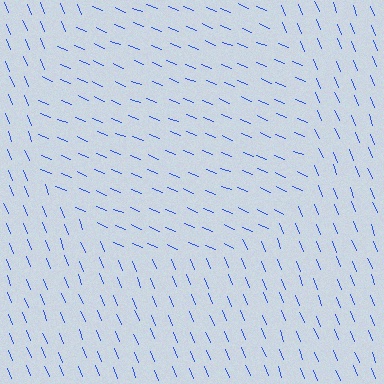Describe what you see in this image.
The image is filled with small blue line segments. A circle region in the image has lines oriented differently from the surrounding lines, creating a visible texture boundary.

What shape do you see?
I see a circle.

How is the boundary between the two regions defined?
The boundary is defined purely by a change in line orientation (approximately 45 degrees difference). All lines are the same color and thickness.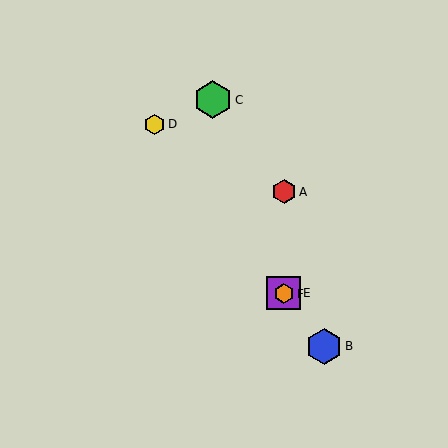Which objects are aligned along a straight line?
Objects B, D, E, F are aligned along a straight line.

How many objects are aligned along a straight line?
4 objects (B, D, E, F) are aligned along a straight line.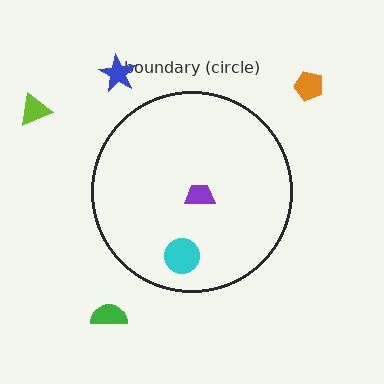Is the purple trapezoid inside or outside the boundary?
Inside.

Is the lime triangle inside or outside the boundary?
Outside.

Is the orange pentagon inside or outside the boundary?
Outside.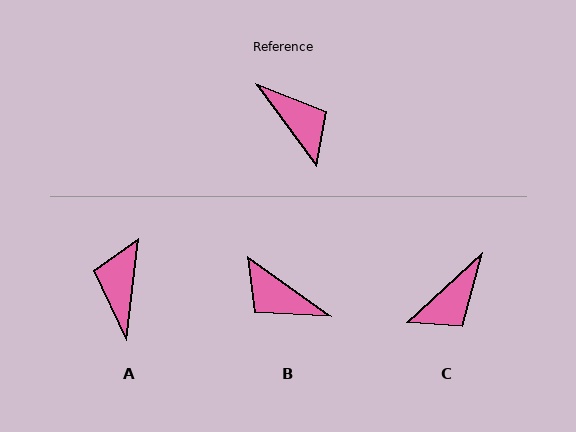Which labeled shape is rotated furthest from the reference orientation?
B, about 162 degrees away.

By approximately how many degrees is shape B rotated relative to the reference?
Approximately 162 degrees clockwise.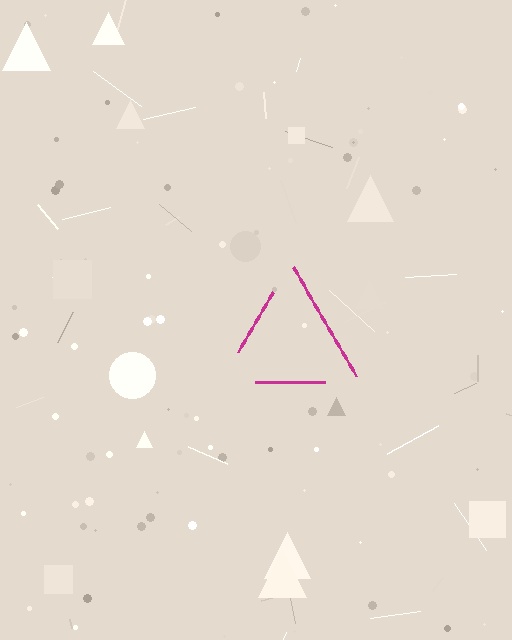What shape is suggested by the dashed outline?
The dashed outline suggests a triangle.